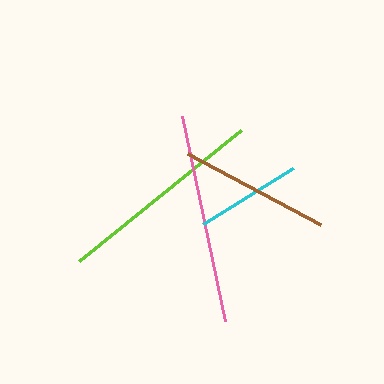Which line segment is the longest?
The pink line is the longest at approximately 209 pixels.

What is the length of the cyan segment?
The cyan segment is approximately 106 pixels long.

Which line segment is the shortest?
The cyan line is the shortest at approximately 106 pixels.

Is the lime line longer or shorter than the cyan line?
The lime line is longer than the cyan line.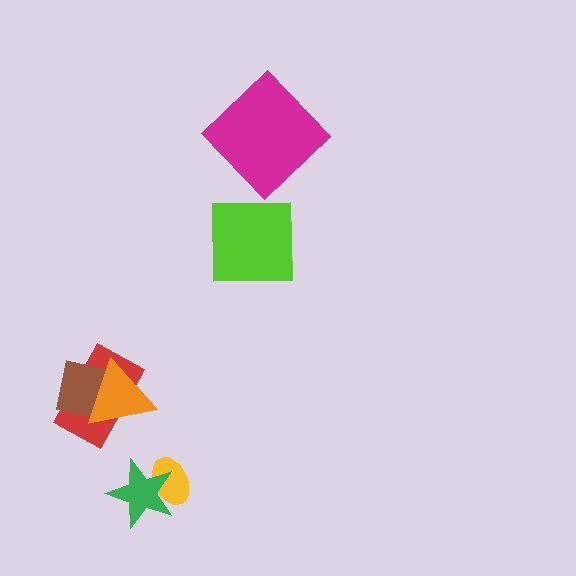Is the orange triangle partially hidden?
No, no other shape covers it.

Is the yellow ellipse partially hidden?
Yes, it is partially covered by another shape.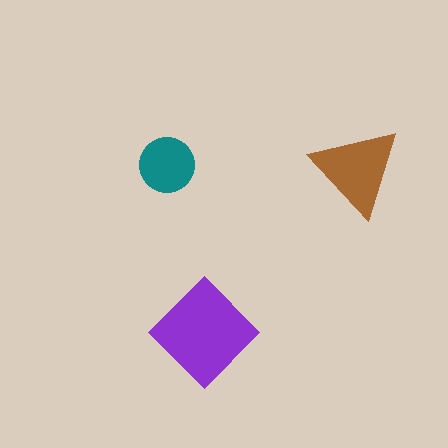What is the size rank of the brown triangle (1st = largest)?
2nd.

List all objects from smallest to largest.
The teal circle, the brown triangle, the purple diamond.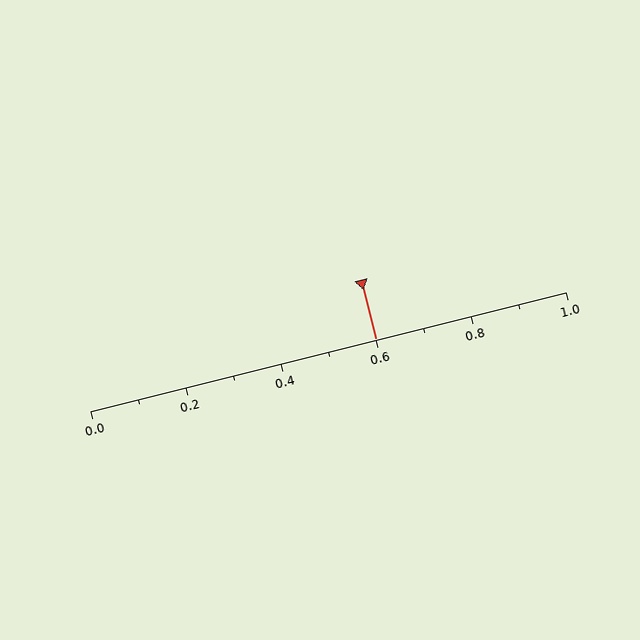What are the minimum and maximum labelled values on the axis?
The axis runs from 0.0 to 1.0.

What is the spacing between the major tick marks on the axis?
The major ticks are spaced 0.2 apart.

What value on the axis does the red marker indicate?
The marker indicates approximately 0.6.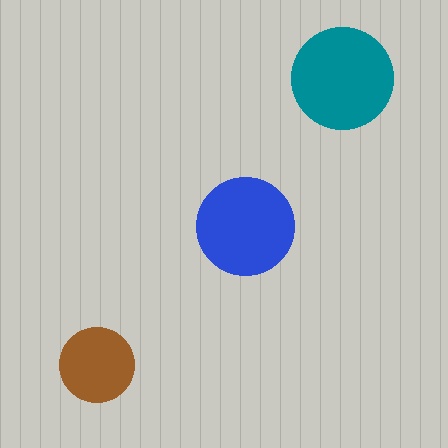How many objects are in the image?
There are 3 objects in the image.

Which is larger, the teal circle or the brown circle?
The teal one.